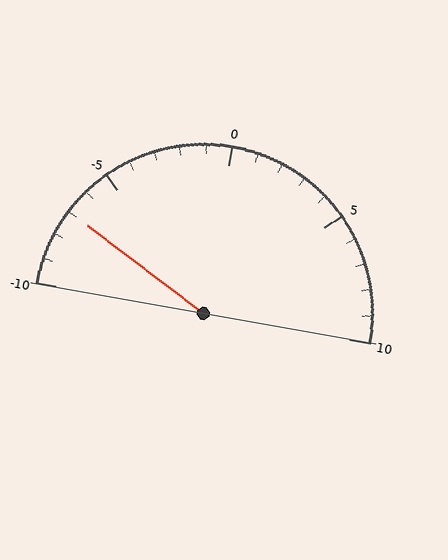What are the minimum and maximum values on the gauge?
The gauge ranges from -10 to 10.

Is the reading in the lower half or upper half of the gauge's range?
The reading is in the lower half of the range (-10 to 10).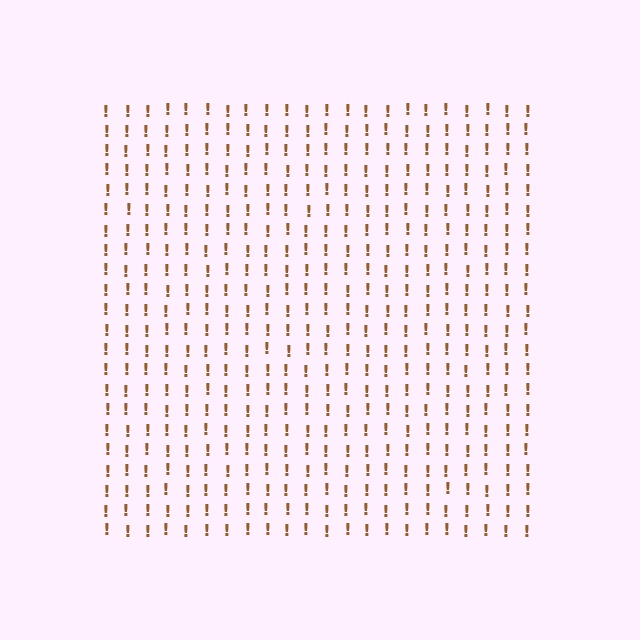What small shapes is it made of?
It is made of small exclamation marks.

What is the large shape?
The large shape is a square.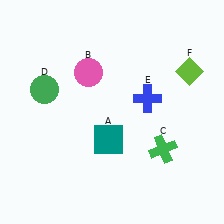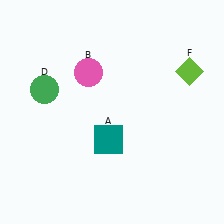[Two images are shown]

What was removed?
The blue cross (E), the green cross (C) were removed in Image 2.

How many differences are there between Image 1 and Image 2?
There are 2 differences between the two images.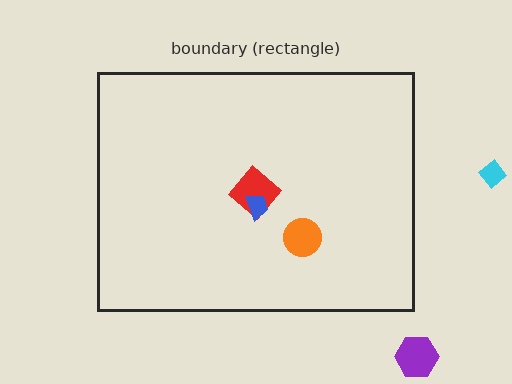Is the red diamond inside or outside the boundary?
Inside.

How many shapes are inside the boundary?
3 inside, 2 outside.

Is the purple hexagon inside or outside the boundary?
Outside.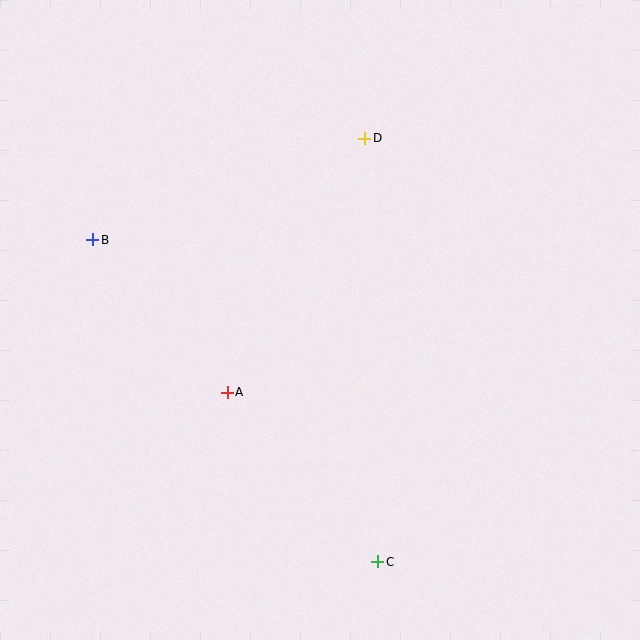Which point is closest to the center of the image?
Point A at (227, 392) is closest to the center.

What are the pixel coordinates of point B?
Point B is at (93, 240).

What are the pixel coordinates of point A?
Point A is at (227, 392).